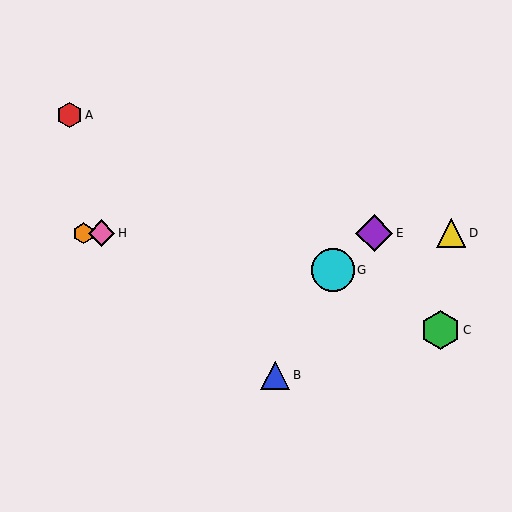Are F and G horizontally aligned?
No, F is at y≈233 and G is at y≈270.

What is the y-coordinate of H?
Object H is at y≈233.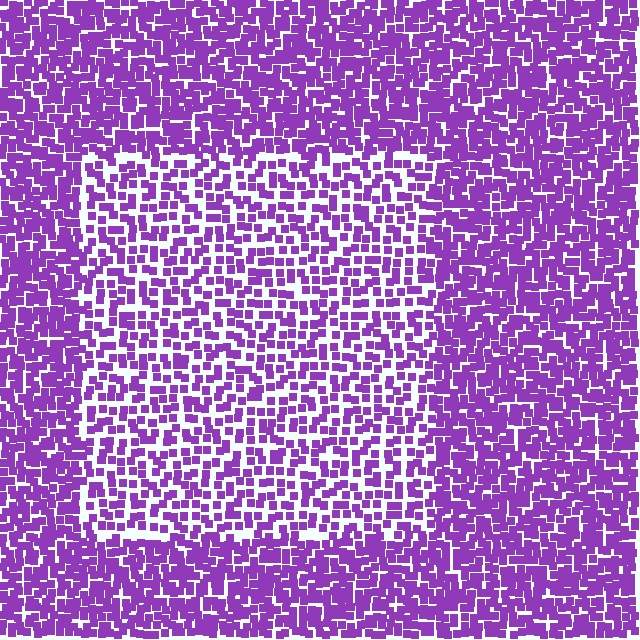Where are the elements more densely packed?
The elements are more densely packed outside the rectangle boundary.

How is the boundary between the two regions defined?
The boundary is defined by a change in element density (approximately 1.7x ratio). All elements are the same color, size, and shape.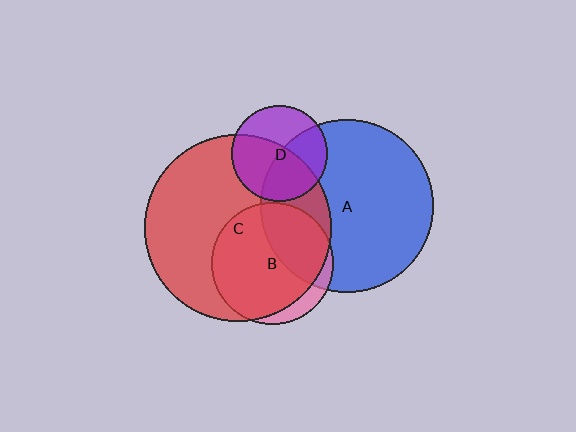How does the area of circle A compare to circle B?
Approximately 2.0 times.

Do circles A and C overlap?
Yes.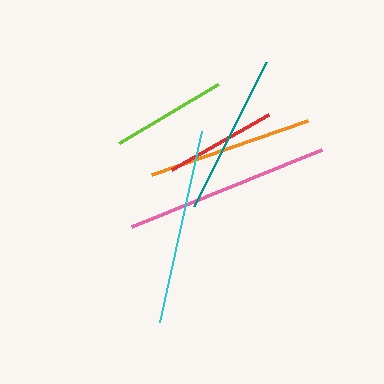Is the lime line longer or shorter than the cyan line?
The cyan line is longer than the lime line.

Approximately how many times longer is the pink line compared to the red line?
The pink line is approximately 1.8 times the length of the red line.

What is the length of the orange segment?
The orange segment is approximately 165 pixels long.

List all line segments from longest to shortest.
From longest to shortest: pink, cyan, orange, teal, lime, red.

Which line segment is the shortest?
The red line is the shortest at approximately 112 pixels.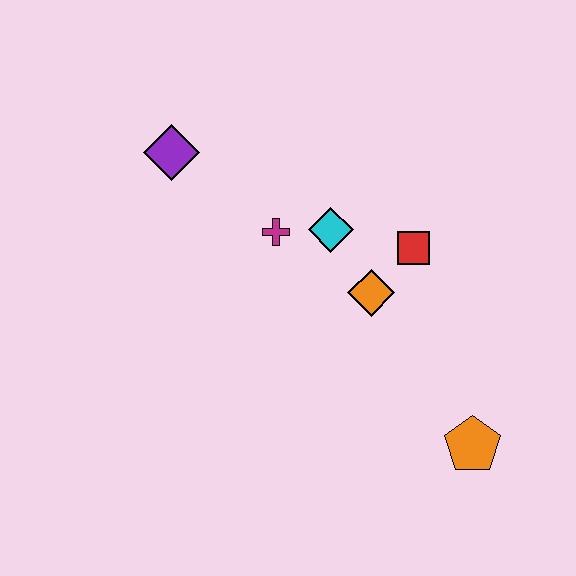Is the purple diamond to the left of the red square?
Yes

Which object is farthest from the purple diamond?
The orange pentagon is farthest from the purple diamond.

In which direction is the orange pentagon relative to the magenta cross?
The orange pentagon is below the magenta cross.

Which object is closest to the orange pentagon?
The orange diamond is closest to the orange pentagon.